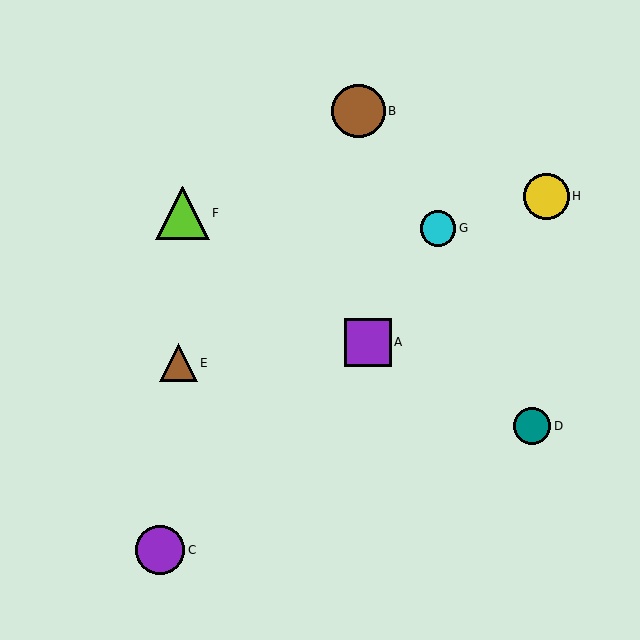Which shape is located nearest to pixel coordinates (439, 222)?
The cyan circle (labeled G) at (438, 228) is nearest to that location.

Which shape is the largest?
The brown circle (labeled B) is the largest.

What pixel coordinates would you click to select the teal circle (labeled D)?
Click at (532, 426) to select the teal circle D.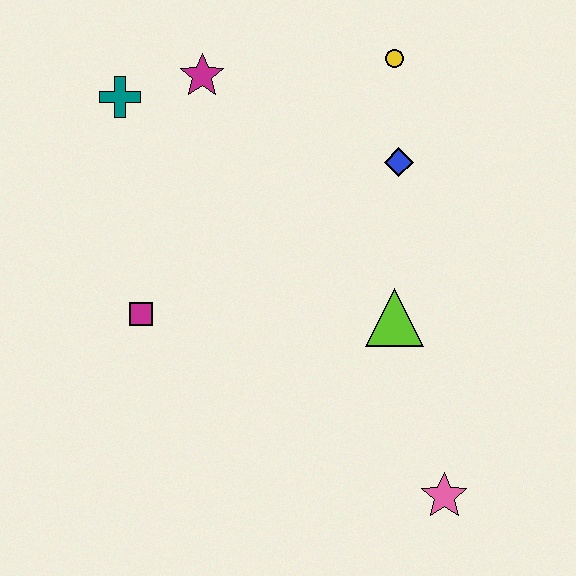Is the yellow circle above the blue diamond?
Yes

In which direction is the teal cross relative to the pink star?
The teal cross is above the pink star.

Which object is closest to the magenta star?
The teal cross is closest to the magenta star.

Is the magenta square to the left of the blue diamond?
Yes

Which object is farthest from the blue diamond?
The pink star is farthest from the blue diamond.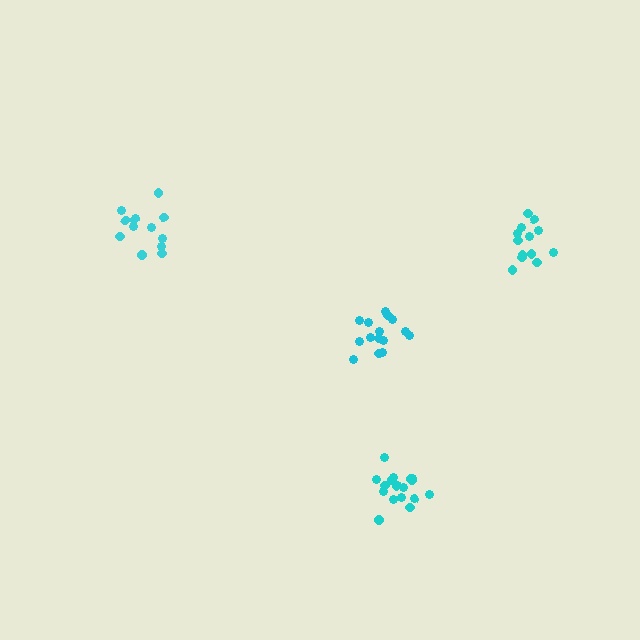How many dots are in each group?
Group 1: 15 dots, Group 2: 13 dots, Group 3: 18 dots, Group 4: 13 dots (59 total).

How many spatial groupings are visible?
There are 4 spatial groupings.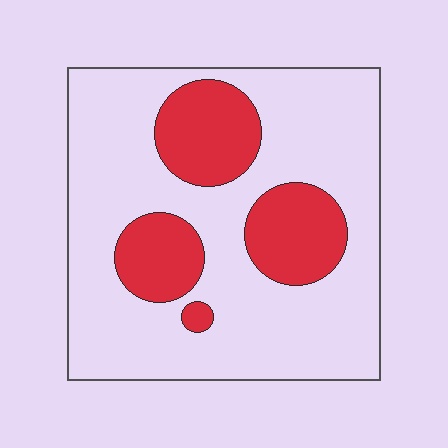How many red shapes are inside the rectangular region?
4.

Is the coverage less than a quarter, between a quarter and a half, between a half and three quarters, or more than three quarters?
Between a quarter and a half.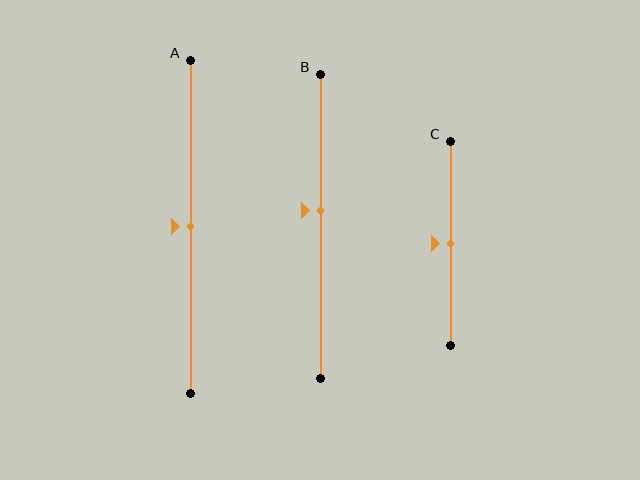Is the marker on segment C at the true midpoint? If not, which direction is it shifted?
Yes, the marker on segment C is at the true midpoint.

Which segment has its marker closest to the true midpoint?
Segment A has its marker closest to the true midpoint.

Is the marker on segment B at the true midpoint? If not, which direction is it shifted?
No, the marker on segment B is shifted upward by about 5% of the segment length.